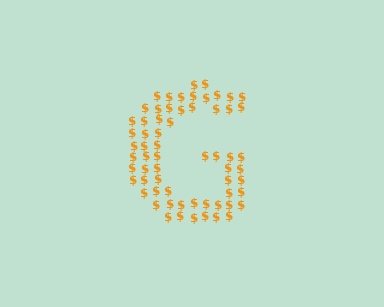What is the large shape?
The large shape is the letter G.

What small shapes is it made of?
It is made of small dollar signs.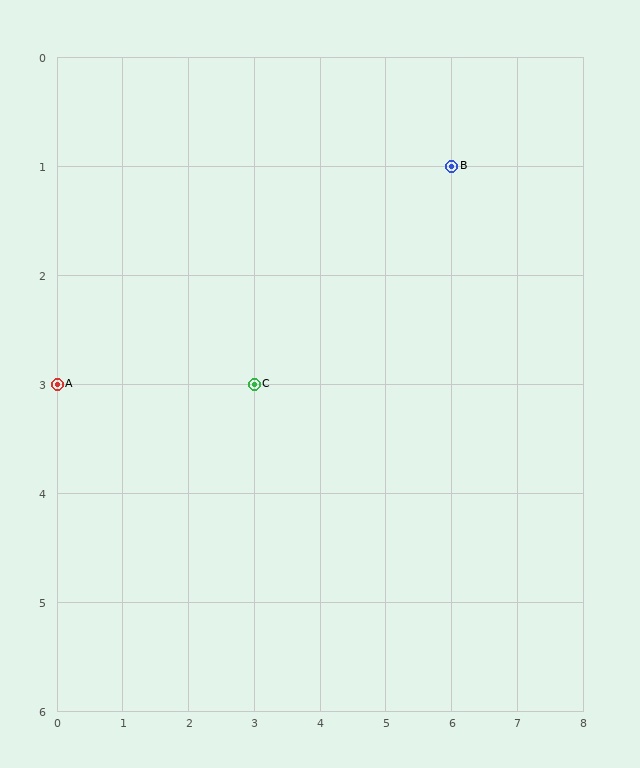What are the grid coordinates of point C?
Point C is at grid coordinates (3, 3).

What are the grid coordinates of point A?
Point A is at grid coordinates (0, 3).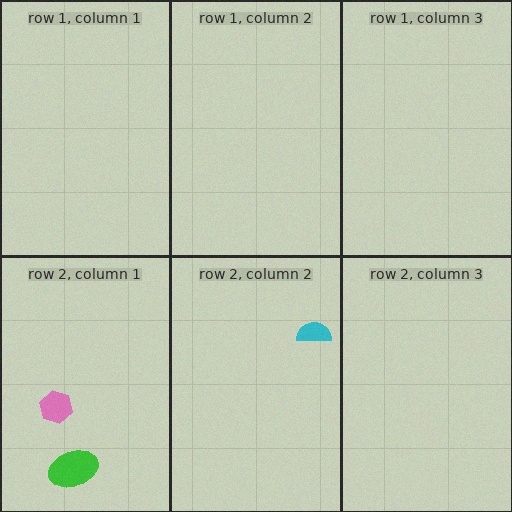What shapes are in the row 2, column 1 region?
The green ellipse, the pink hexagon.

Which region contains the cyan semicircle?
The row 2, column 2 region.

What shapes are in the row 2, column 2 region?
The cyan semicircle.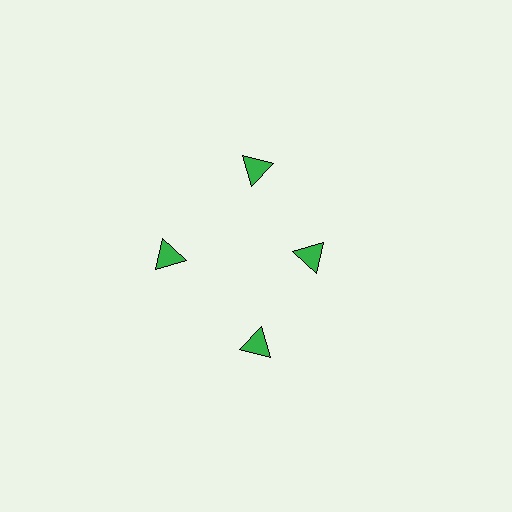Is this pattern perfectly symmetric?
No. The 4 green triangles are arranged in a ring, but one element near the 3 o'clock position is pulled inward toward the center, breaking the 4-fold rotational symmetry.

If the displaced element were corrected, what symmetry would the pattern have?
It would have 4-fold rotational symmetry — the pattern would map onto itself every 90 degrees.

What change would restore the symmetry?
The symmetry would be restored by moving it outward, back onto the ring so that all 4 triangles sit at equal angles and equal distance from the center.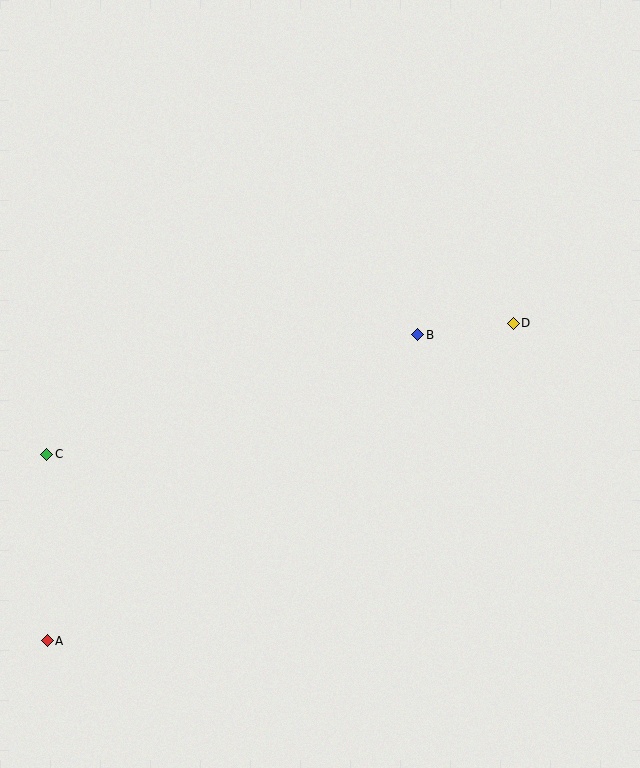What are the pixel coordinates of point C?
Point C is at (47, 454).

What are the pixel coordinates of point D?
Point D is at (513, 323).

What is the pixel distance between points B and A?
The distance between B and A is 480 pixels.